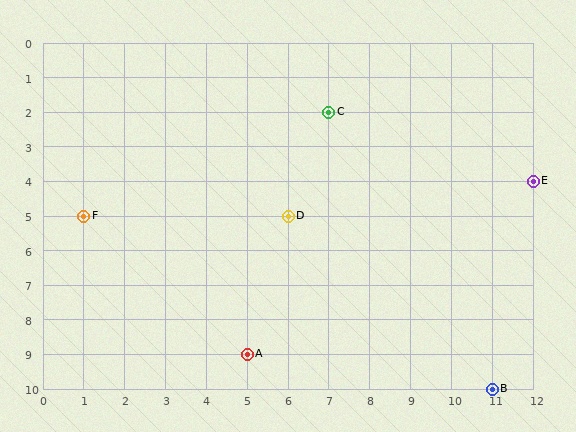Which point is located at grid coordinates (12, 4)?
Point E is at (12, 4).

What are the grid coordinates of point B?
Point B is at grid coordinates (11, 10).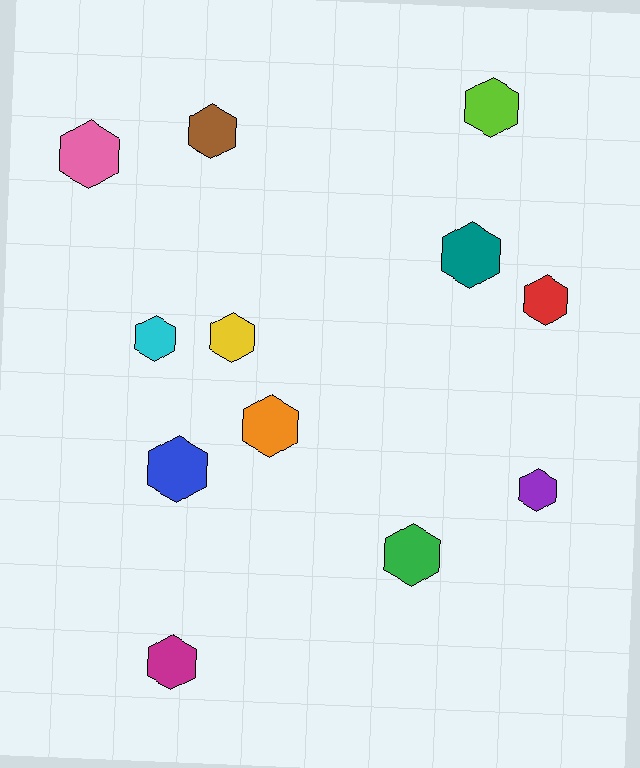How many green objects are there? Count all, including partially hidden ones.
There is 1 green object.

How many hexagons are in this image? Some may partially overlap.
There are 12 hexagons.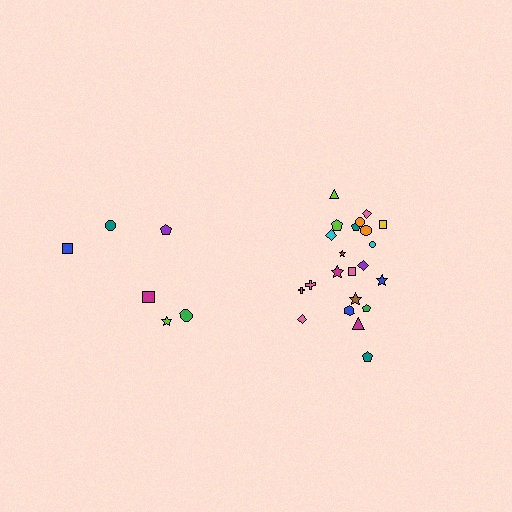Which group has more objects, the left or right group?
The right group.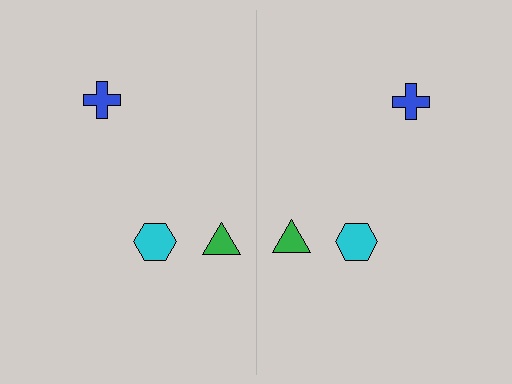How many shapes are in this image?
There are 6 shapes in this image.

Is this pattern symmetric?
Yes, this pattern has bilateral (reflection) symmetry.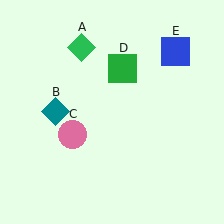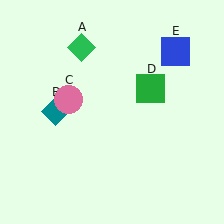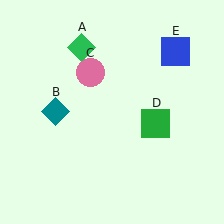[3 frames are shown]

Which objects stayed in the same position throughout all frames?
Green diamond (object A) and teal diamond (object B) and blue square (object E) remained stationary.